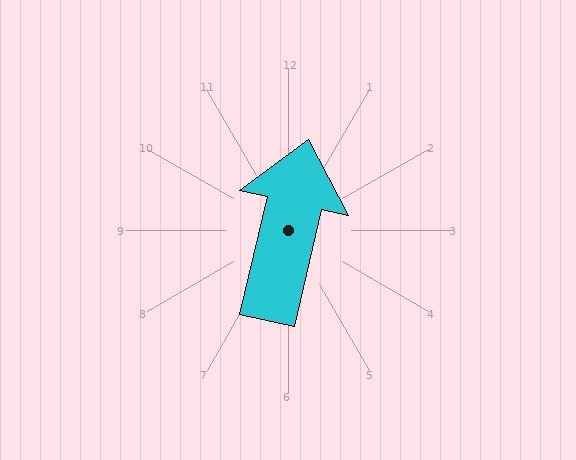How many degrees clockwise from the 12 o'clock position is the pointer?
Approximately 13 degrees.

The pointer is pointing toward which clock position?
Roughly 12 o'clock.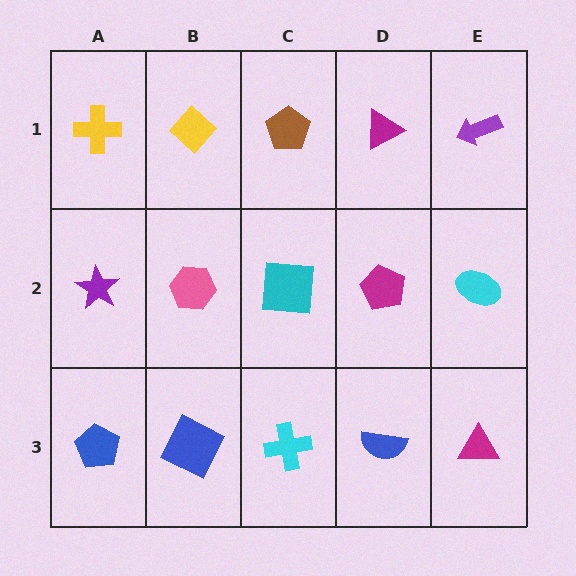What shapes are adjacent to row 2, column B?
A yellow diamond (row 1, column B), a blue square (row 3, column B), a purple star (row 2, column A), a cyan square (row 2, column C).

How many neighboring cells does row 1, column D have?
3.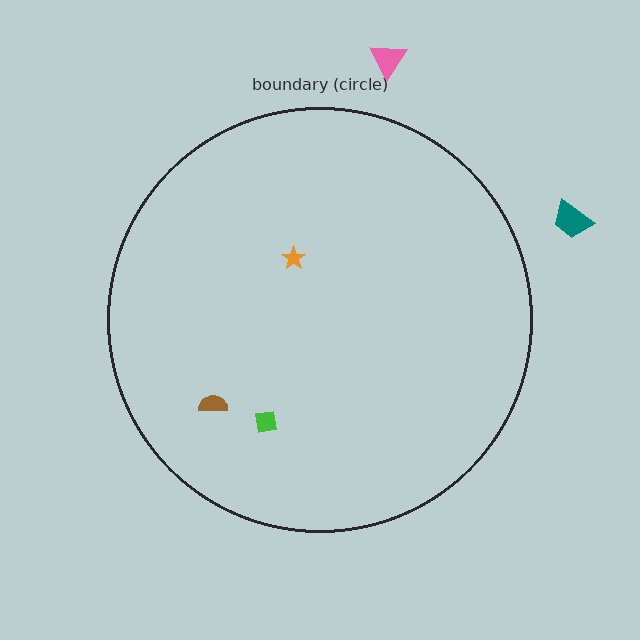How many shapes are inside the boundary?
3 inside, 2 outside.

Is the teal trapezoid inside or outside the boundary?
Outside.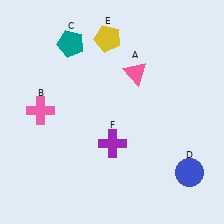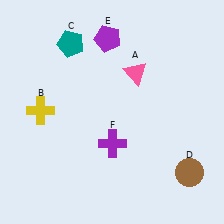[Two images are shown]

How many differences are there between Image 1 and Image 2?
There are 3 differences between the two images.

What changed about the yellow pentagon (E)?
In Image 1, E is yellow. In Image 2, it changed to purple.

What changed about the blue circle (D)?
In Image 1, D is blue. In Image 2, it changed to brown.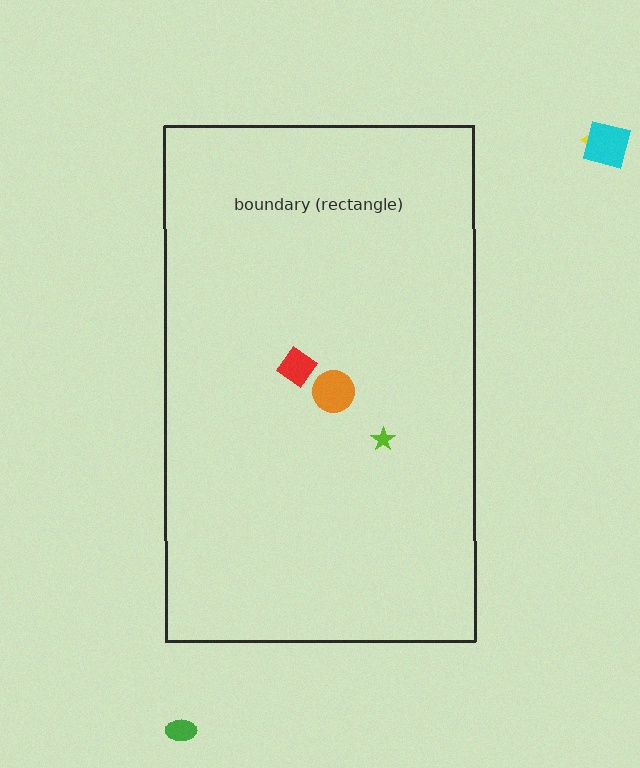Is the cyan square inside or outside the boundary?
Outside.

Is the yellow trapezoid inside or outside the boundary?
Outside.